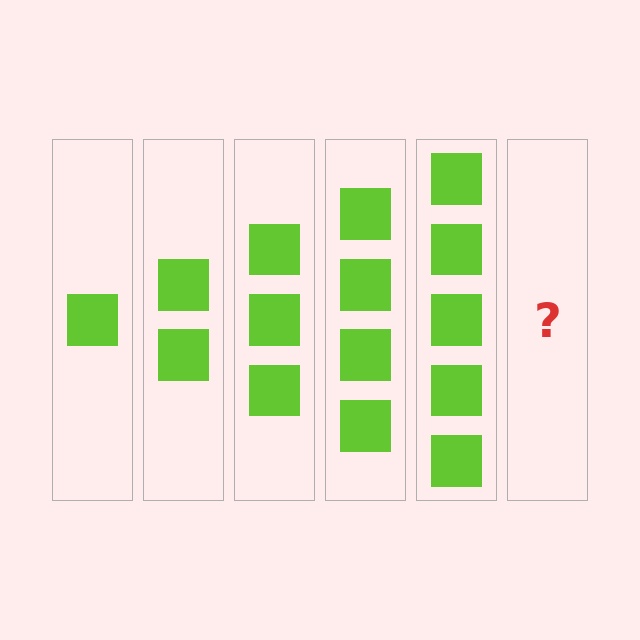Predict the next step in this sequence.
The next step is 6 squares.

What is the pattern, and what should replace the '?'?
The pattern is that each step adds one more square. The '?' should be 6 squares.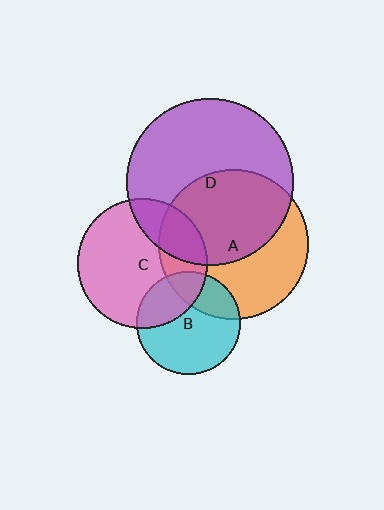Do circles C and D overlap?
Yes.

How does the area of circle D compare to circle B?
Approximately 2.6 times.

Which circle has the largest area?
Circle D (purple).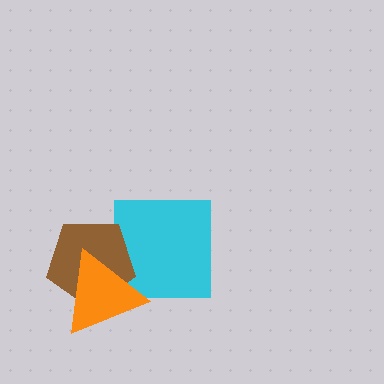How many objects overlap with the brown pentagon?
2 objects overlap with the brown pentagon.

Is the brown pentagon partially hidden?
Yes, it is partially covered by another shape.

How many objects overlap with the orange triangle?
2 objects overlap with the orange triangle.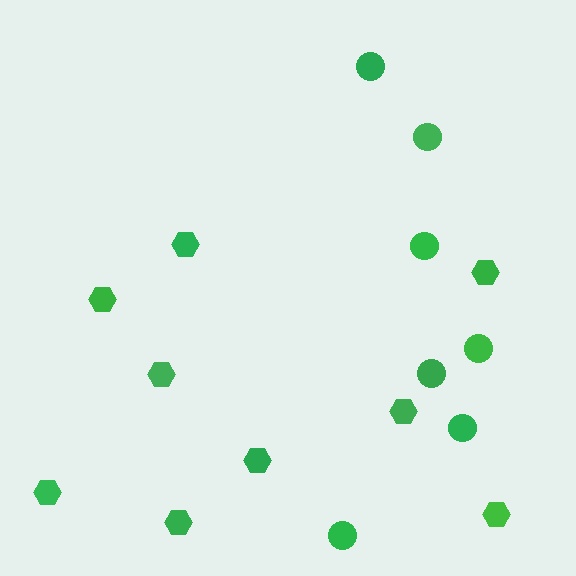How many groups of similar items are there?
There are 2 groups: one group of hexagons (9) and one group of circles (7).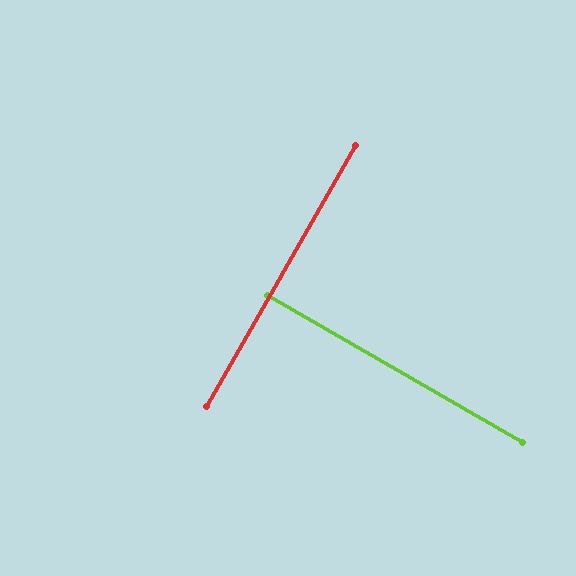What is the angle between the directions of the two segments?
Approximately 90 degrees.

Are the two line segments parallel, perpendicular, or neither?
Perpendicular — they meet at approximately 90°.